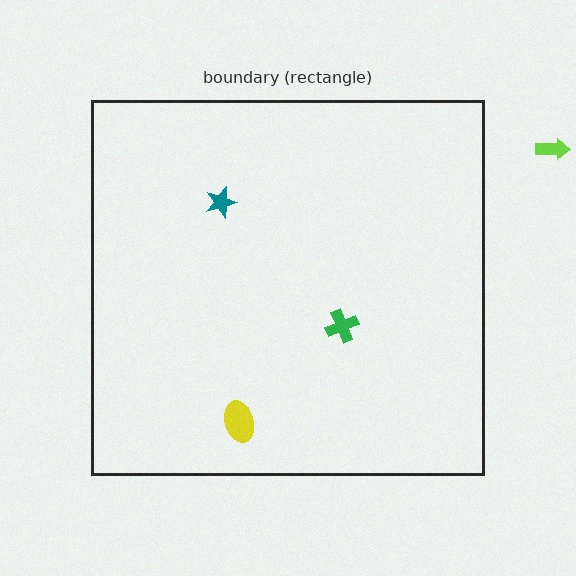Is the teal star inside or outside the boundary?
Inside.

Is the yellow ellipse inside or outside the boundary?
Inside.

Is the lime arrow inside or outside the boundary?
Outside.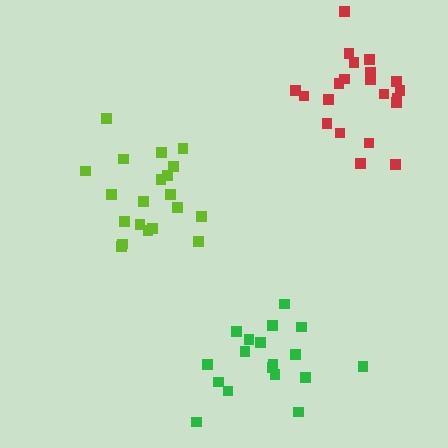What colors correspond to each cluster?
The clusters are colored: red, lime, green.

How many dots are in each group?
Group 1: 21 dots, Group 2: 20 dots, Group 3: 18 dots (59 total).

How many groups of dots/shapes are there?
There are 3 groups.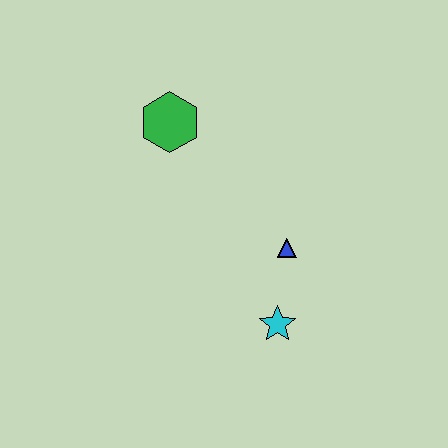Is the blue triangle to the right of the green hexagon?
Yes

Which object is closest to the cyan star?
The blue triangle is closest to the cyan star.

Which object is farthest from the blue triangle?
The green hexagon is farthest from the blue triangle.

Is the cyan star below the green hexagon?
Yes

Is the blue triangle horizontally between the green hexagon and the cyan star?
No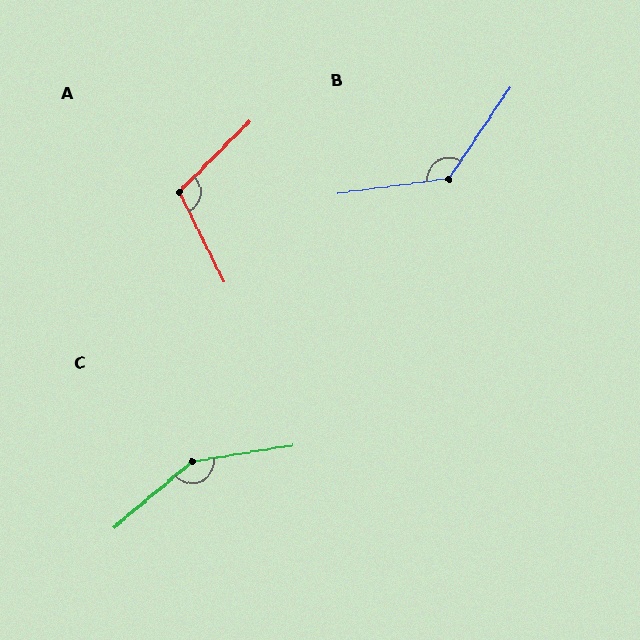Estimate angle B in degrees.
Approximately 132 degrees.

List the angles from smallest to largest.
A (108°), B (132°), C (149°).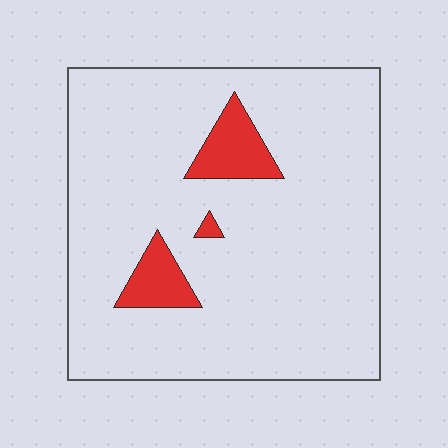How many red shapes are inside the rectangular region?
3.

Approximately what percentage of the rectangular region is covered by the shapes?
Approximately 10%.